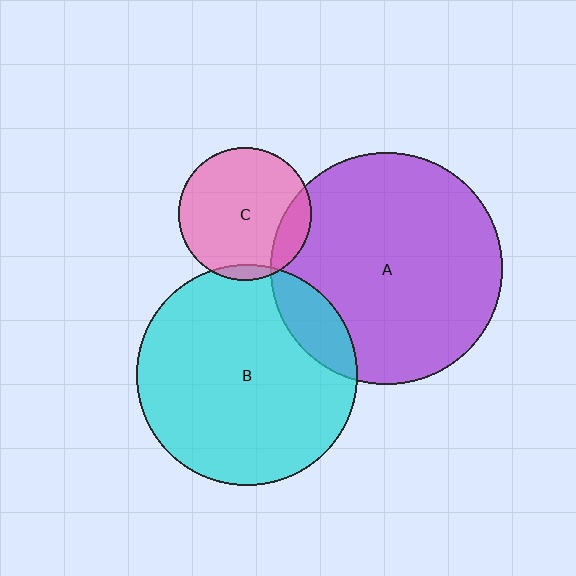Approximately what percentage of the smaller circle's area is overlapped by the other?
Approximately 15%.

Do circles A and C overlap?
Yes.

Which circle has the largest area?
Circle A (purple).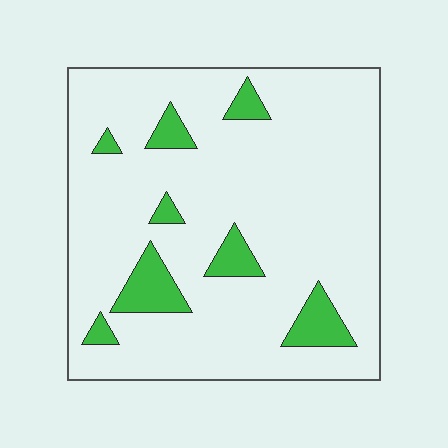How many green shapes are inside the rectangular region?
8.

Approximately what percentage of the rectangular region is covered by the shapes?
Approximately 10%.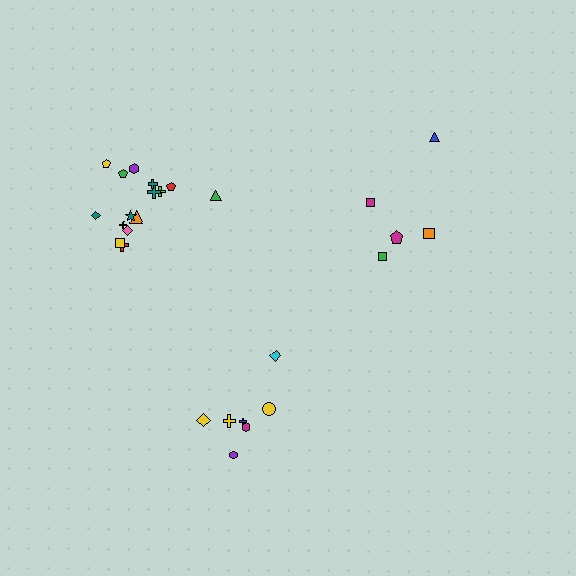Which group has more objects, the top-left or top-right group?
The top-left group.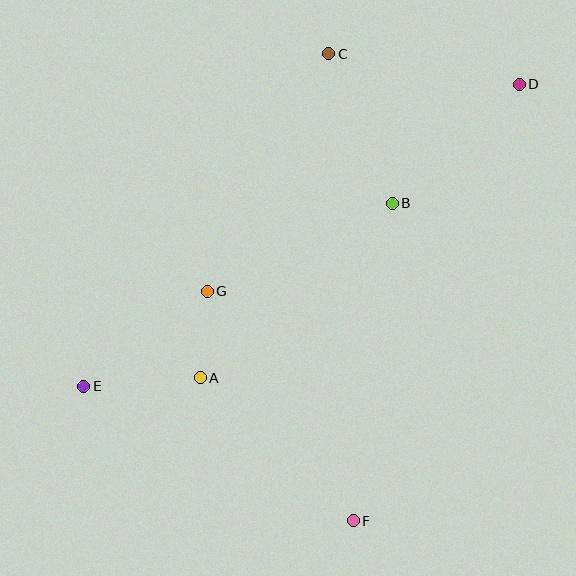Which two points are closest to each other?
Points A and G are closest to each other.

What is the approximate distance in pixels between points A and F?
The distance between A and F is approximately 209 pixels.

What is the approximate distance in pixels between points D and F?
The distance between D and F is approximately 467 pixels.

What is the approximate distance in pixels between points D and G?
The distance between D and G is approximately 374 pixels.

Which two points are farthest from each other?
Points D and E are farthest from each other.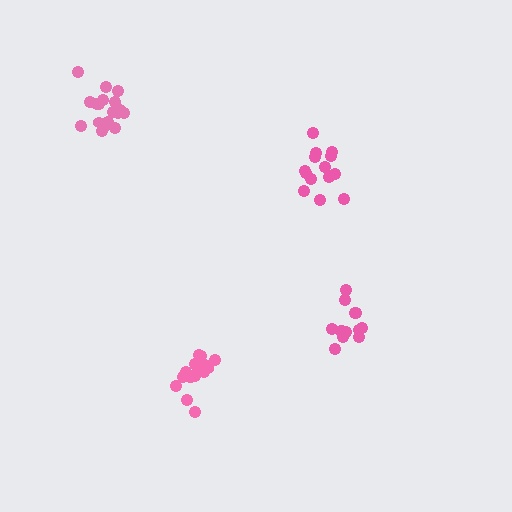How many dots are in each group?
Group 1: 14 dots, Group 2: 19 dots, Group 3: 13 dots, Group 4: 19 dots (65 total).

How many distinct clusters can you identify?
There are 4 distinct clusters.